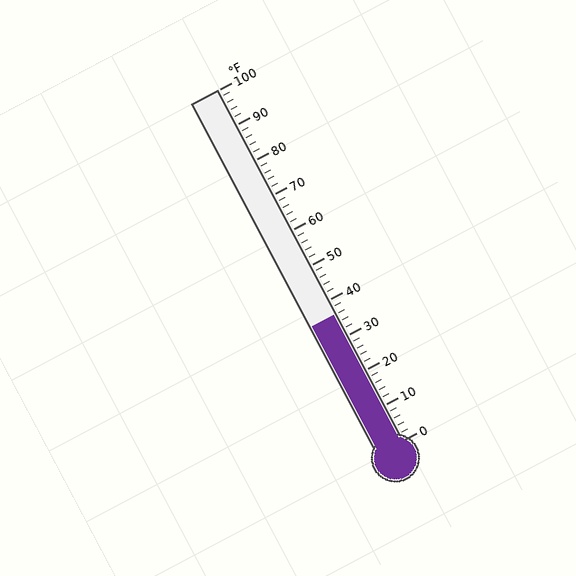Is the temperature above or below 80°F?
The temperature is below 80°F.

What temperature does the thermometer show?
The thermometer shows approximately 36°F.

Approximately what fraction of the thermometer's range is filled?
The thermometer is filled to approximately 35% of its range.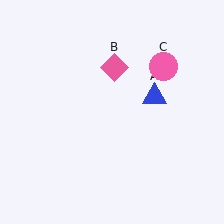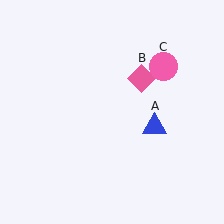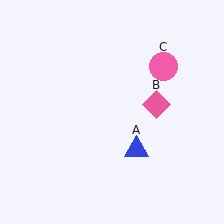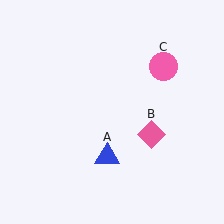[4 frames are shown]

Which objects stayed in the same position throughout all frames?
Pink circle (object C) remained stationary.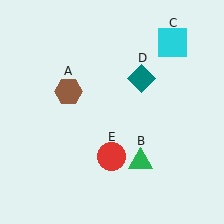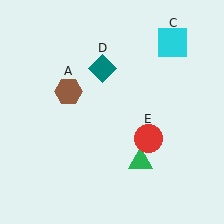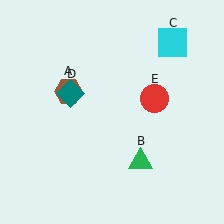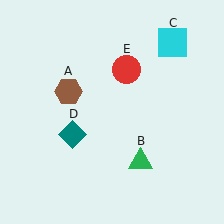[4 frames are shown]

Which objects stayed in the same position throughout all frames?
Brown hexagon (object A) and green triangle (object B) and cyan square (object C) remained stationary.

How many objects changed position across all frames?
2 objects changed position: teal diamond (object D), red circle (object E).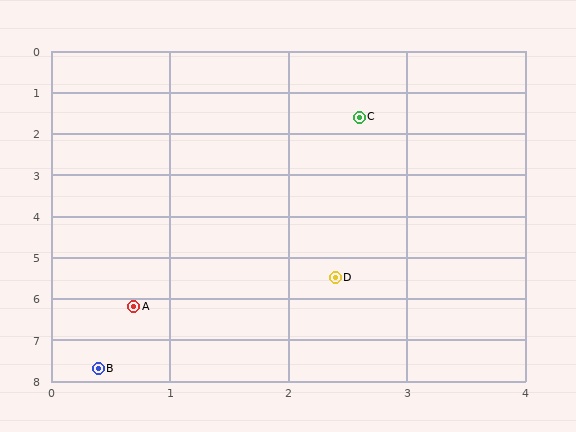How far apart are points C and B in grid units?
Points C and B are about 6.5 grid units apart.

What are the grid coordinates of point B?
Point B is at approximately (0.4, 7.7).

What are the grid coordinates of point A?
Point A is at approximately (0.7, 6.2).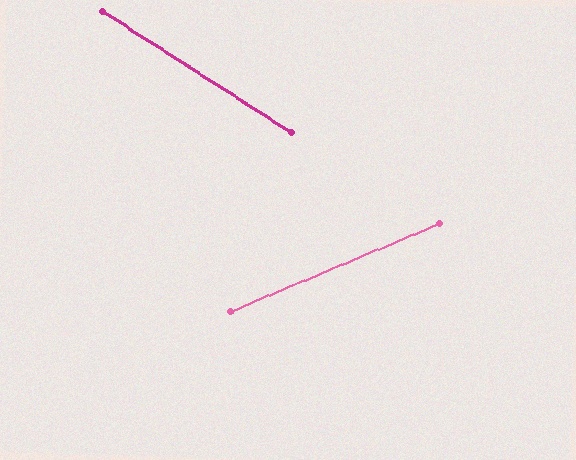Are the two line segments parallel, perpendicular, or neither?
Neither parallel nor perpendicular — they differ by about 56°.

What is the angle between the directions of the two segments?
Approximately 56 degrees.